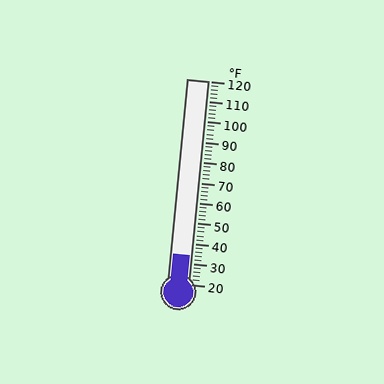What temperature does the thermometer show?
The thermometer shows approximately 34°F.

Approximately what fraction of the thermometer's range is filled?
The thermometer is filled to approximately 15% of its range.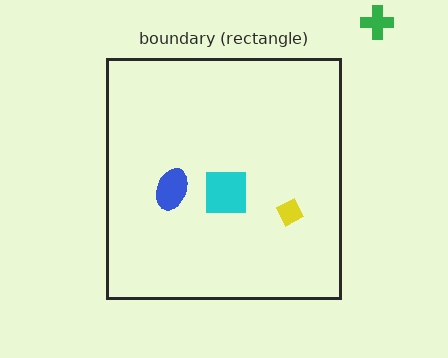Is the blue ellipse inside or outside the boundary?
Inside.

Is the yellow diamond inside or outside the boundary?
Inside.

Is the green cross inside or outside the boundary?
Outside.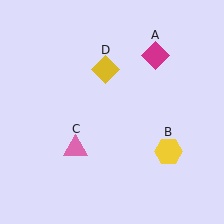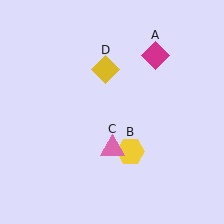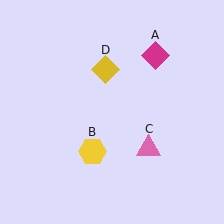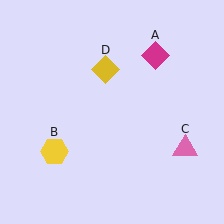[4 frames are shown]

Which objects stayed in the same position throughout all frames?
Magenta diamond (object A) and yellow diamond (object D) remained stationary.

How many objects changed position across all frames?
2 objects changed position: yellow hexagon (object B), pink triangle (object C).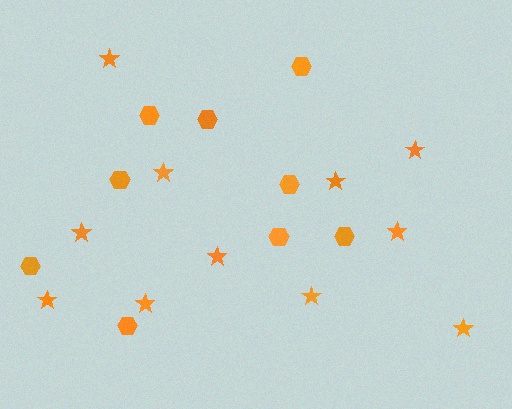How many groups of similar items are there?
There are 2 groups: one group of stars (11) and one group of hexagons (9).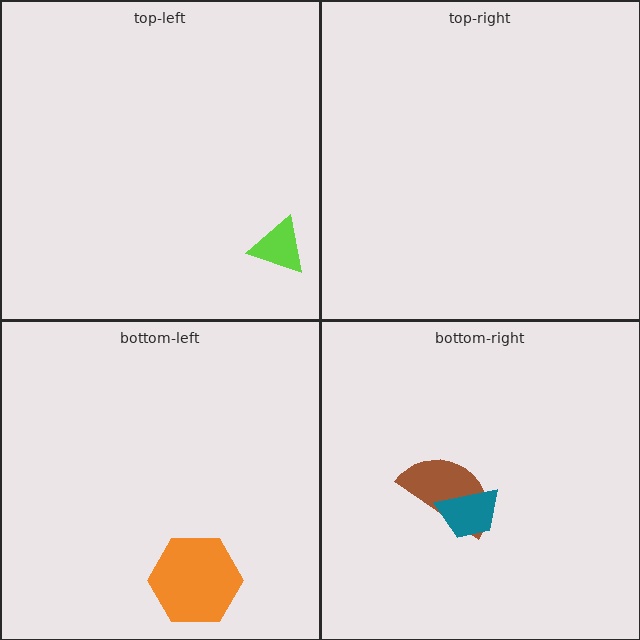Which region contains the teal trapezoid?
The bottom-right region.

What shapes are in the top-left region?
The lime triangle.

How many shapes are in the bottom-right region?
2.